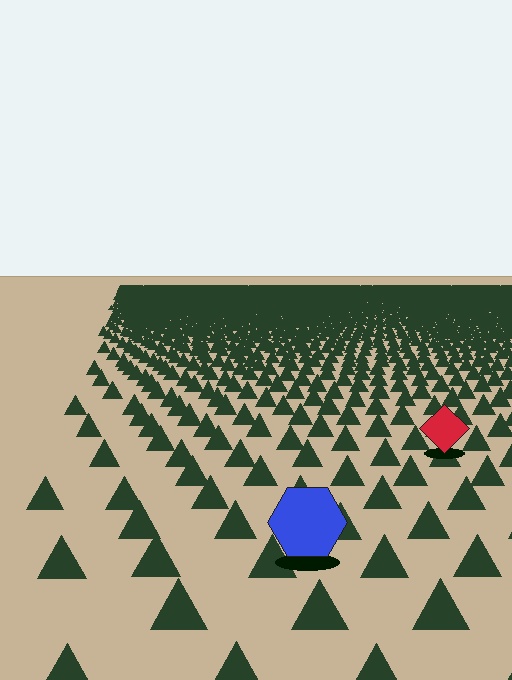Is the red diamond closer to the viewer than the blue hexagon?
No. The blue hexagon is closer — you can tell from the texture gradient: the ground texture is coarser near it.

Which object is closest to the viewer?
The blue hexagon is closest. The texture marks near it are larger and more spread out.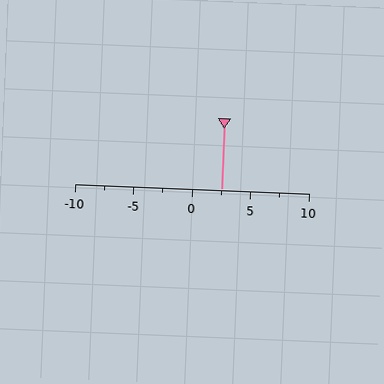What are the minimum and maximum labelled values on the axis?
The axis runs from -10 to 10.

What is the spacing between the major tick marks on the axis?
The major ticks are spaced 5 apart.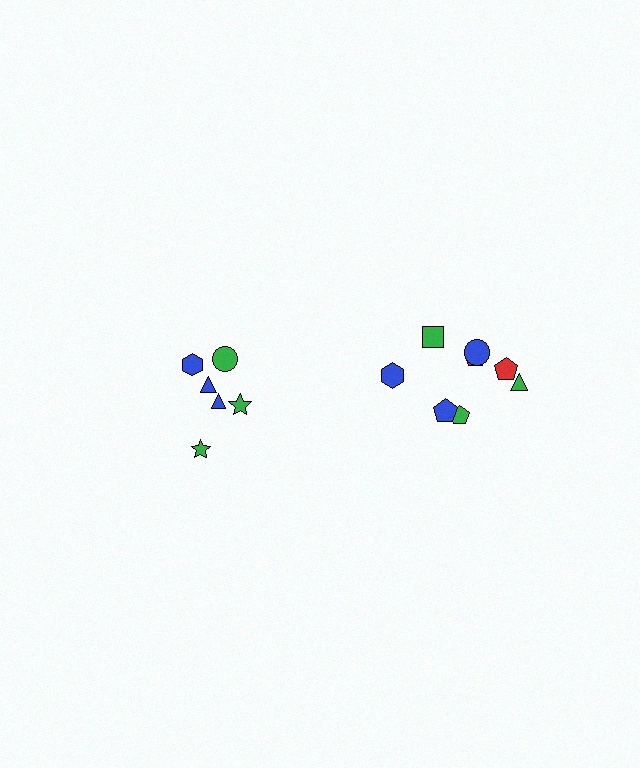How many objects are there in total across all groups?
There are 14 objects.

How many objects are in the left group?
There are 6 objects.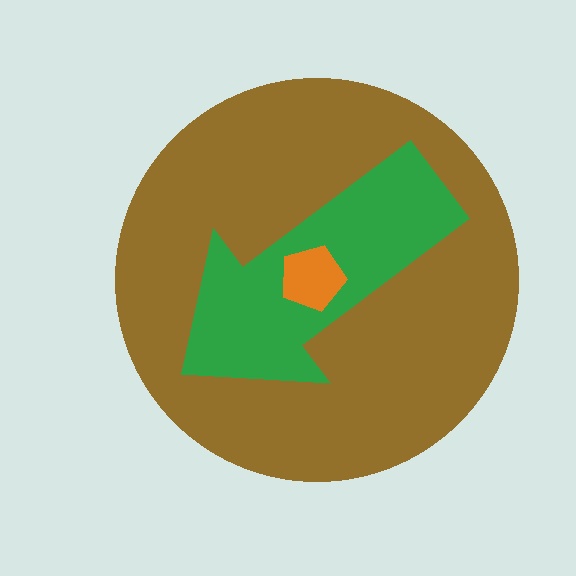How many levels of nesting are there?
3.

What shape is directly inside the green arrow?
The orange pentagon.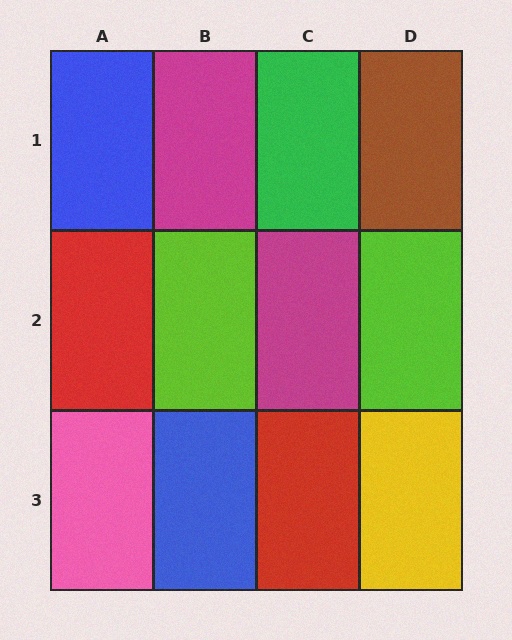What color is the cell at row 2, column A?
Red.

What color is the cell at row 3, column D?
Yellow.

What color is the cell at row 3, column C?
Red.